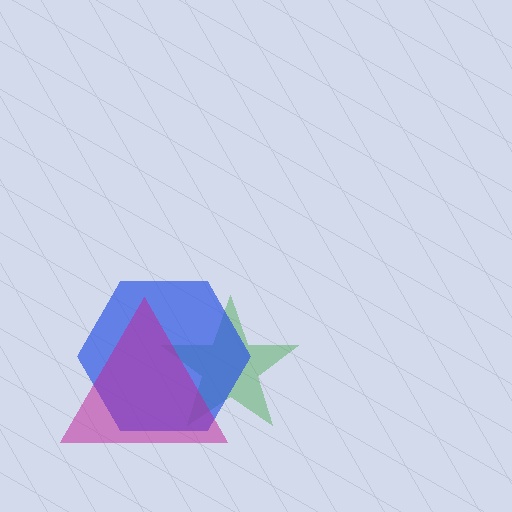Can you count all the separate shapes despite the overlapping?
Yes, there are 3 separate shapes.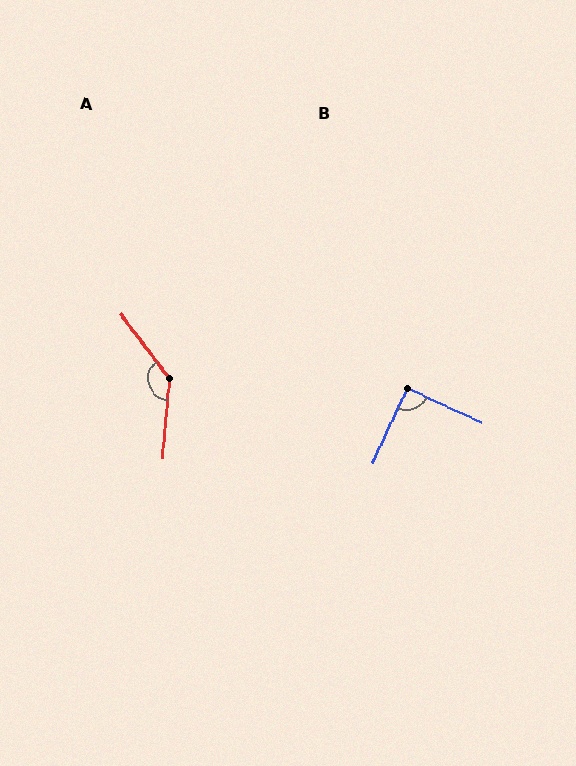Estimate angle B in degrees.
Approximately 90 degrees.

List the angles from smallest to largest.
B (90°), A (138°).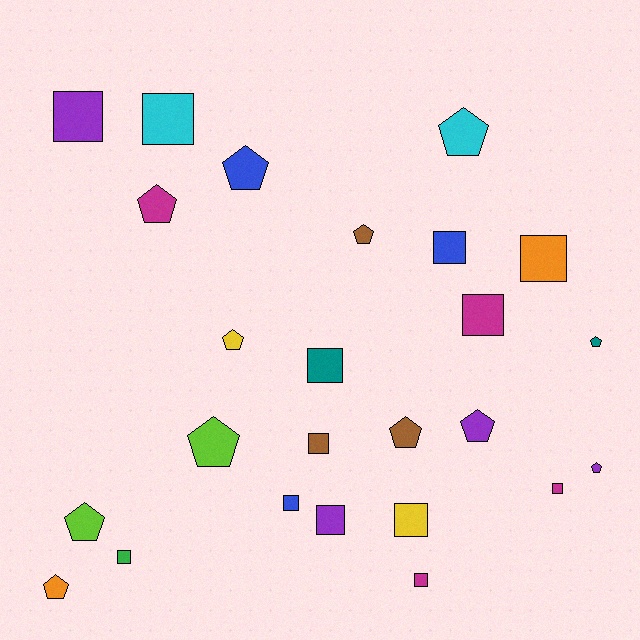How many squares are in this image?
There are 13 squares.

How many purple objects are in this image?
There are 4 purple objects.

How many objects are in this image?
There are 25 objects.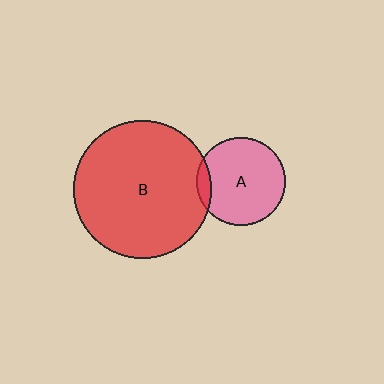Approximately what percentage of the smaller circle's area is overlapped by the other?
Approximately 10%.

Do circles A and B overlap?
Yes.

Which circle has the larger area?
Circle B (red).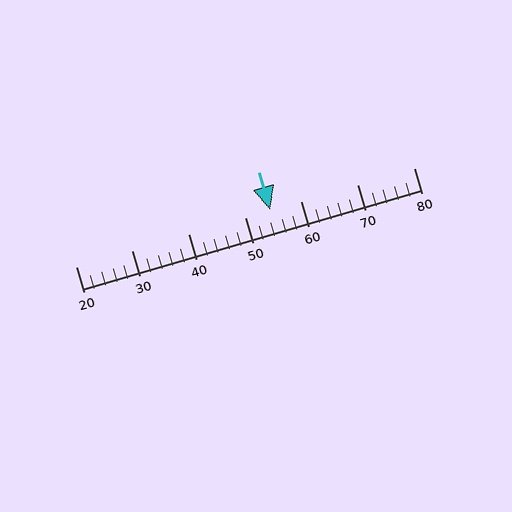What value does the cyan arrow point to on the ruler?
The cyan arrow points to approximately 54.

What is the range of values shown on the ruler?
The ruler shows values from 20 to 80.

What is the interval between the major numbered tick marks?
The major tick marks are spaced 10 units apart.